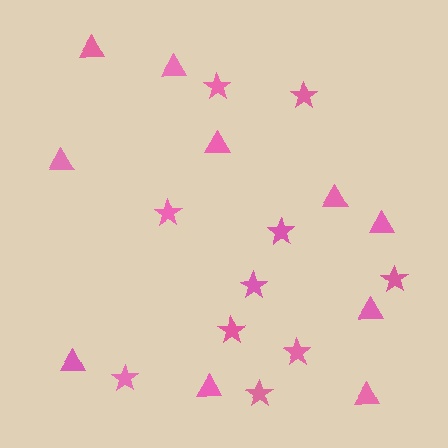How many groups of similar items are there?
There are 2 groups: one group of stars (10) and one group of triangles (10).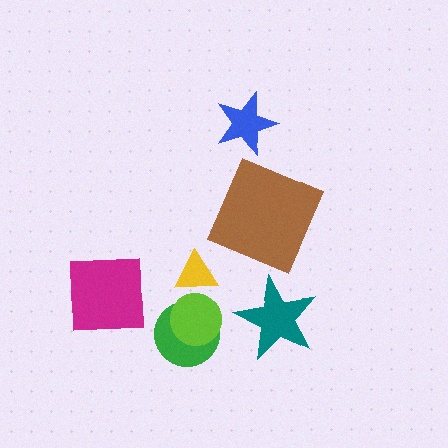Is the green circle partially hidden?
Yes, it is partially covered by another shape.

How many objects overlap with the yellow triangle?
1 object overlaps with the yellow triangle.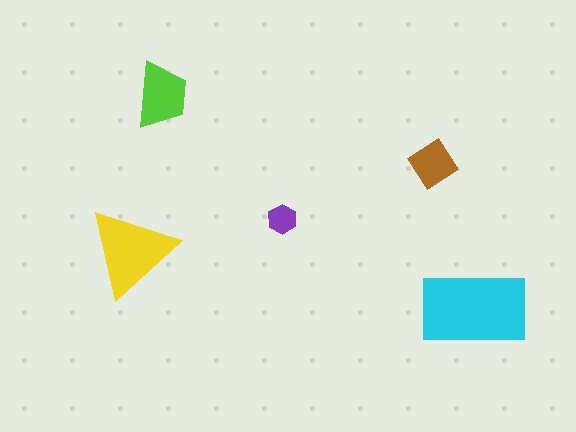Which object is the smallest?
The purple hexagon.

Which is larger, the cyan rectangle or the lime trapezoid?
The cyan rectangle.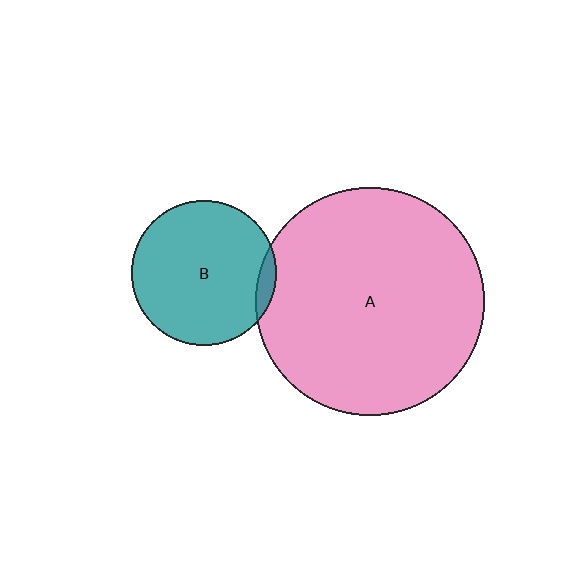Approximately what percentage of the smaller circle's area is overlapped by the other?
Approximately 5%.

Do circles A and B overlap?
Yes.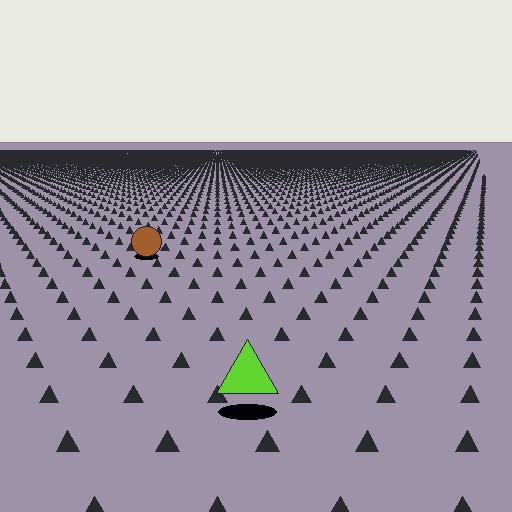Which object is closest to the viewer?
The lime triangle is closest. The texture marks near it are larger and more spread out.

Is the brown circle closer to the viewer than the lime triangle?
No. The lime triangle is closer — you can tell from the texture gradient: the ground texture is coarser near it.